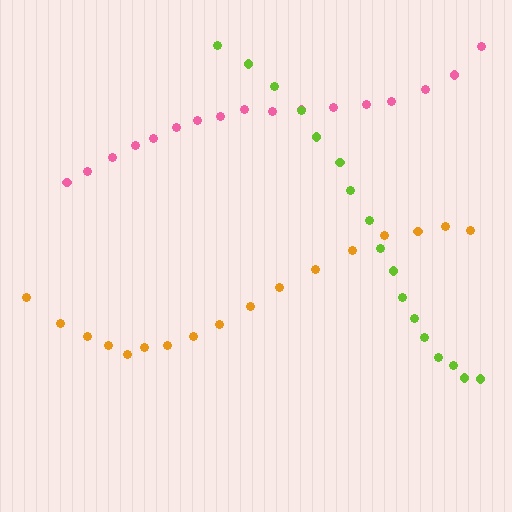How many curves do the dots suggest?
There are 3 distinct paths.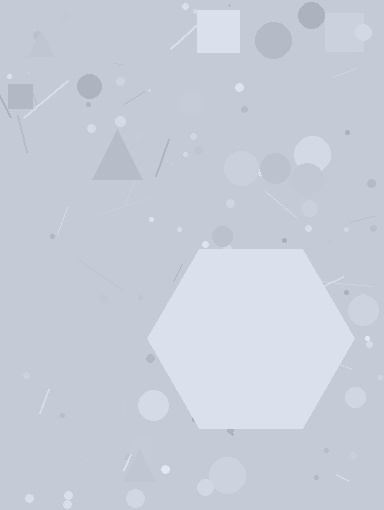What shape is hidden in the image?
A hexagon is hidden in the image.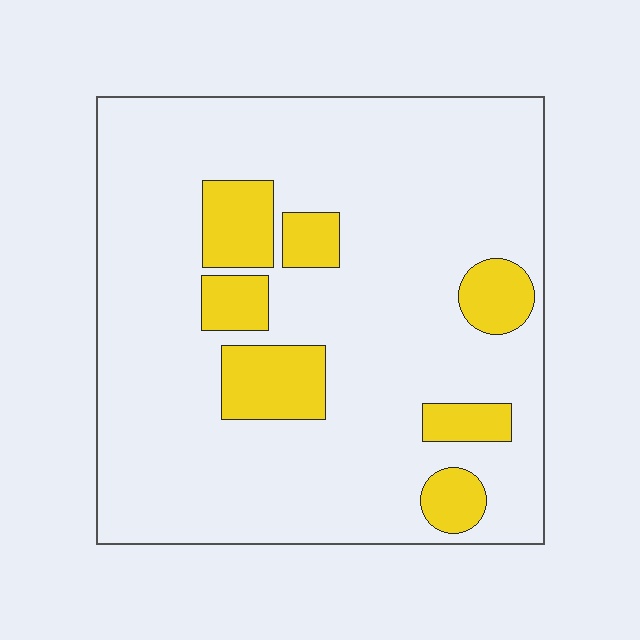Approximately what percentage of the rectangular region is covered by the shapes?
Approximately 15%.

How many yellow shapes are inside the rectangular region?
7.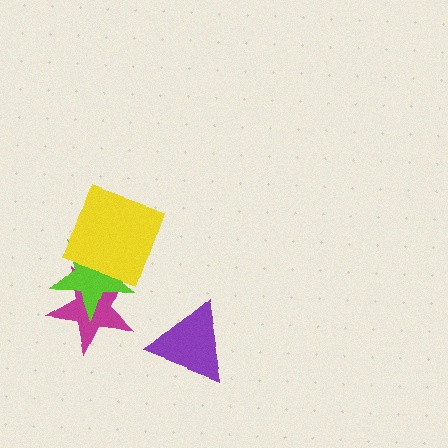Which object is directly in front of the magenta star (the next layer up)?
The lime star is directly in front of the magenta star.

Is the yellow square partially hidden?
No, no other shape covers it.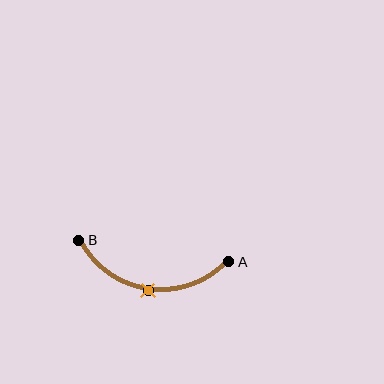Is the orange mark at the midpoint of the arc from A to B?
Yes. The orange mark lies on the arc at equal arc-length from both A and B — it is the arc midpoint.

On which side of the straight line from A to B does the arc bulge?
The arc bulges below the straight line connecting A and B.